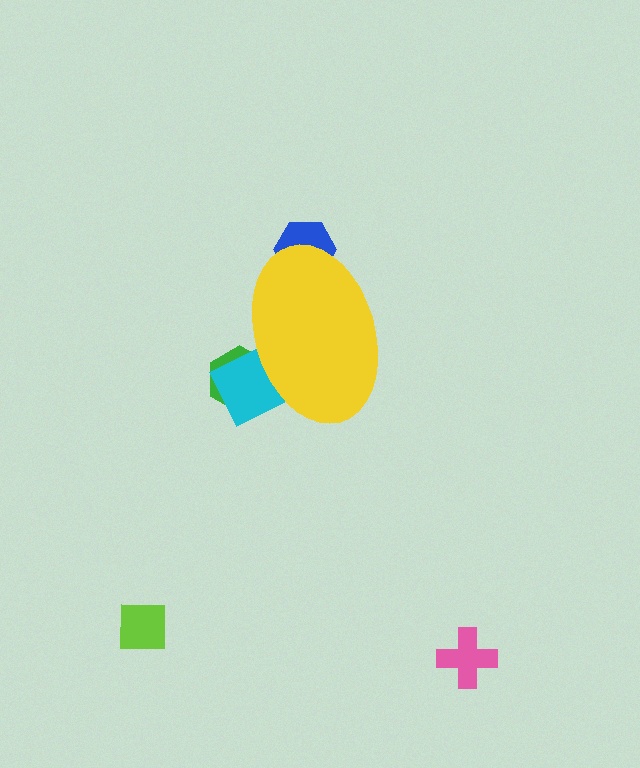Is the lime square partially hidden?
No, the lime square is fully visible.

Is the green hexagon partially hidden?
Yes, the green hexagon is partially hidden behind the yellow ellipse.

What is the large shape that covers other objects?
A yellow ellipse.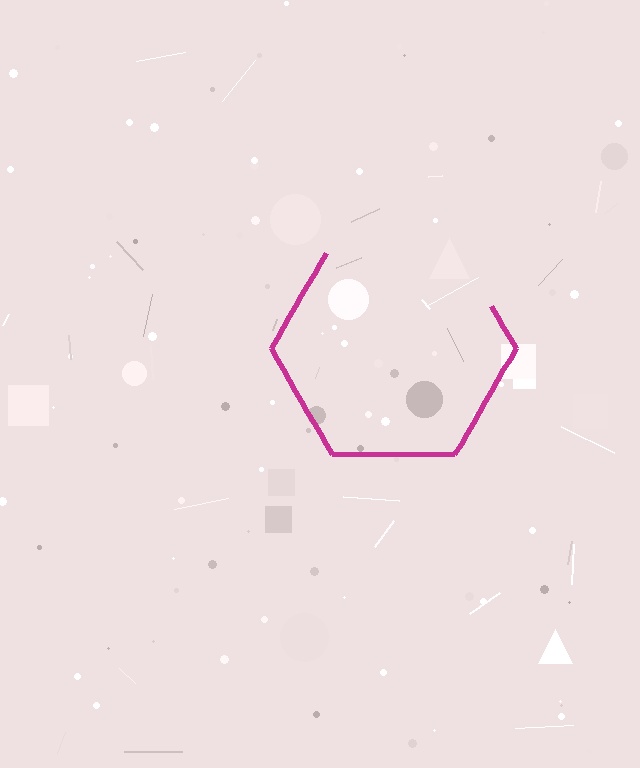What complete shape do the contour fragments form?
The contour fragments form a hexagon.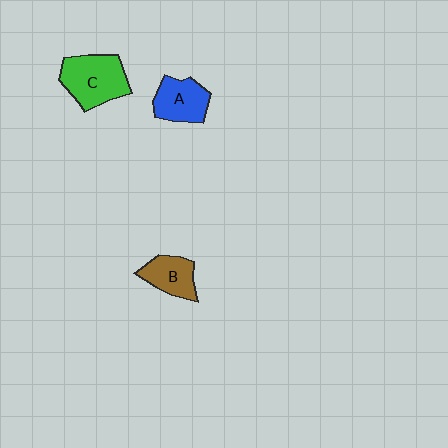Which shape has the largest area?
Shape C (green).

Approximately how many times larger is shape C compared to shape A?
Approximately 1.4 times.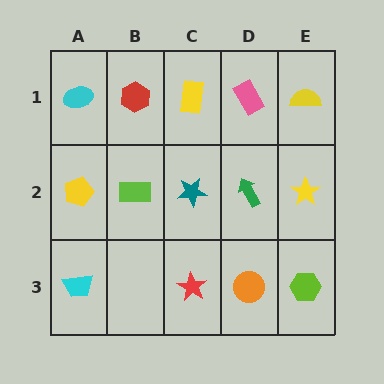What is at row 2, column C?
A teal star.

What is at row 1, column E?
A yellow semicircle.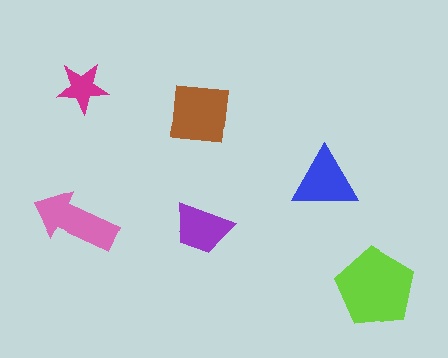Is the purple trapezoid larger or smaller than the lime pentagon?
Smaller.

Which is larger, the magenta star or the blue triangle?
The blue triangle.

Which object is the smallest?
The magenta star.